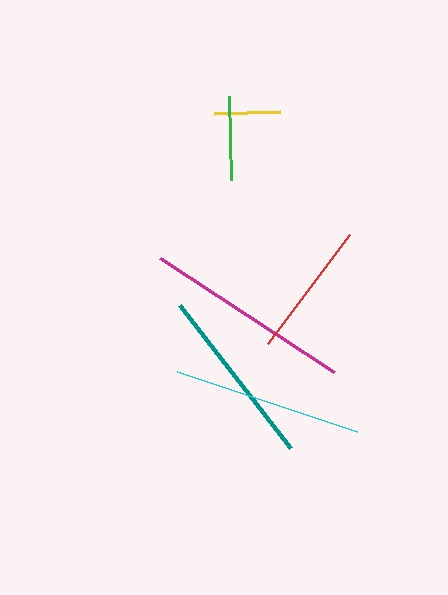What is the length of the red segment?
The red segment is approximately 136 pixels long.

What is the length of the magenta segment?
The magenta segment is approximately 207 pixels long.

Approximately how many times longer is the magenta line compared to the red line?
The magenta line is approximately 1.5 times the length of the red line.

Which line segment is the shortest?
The yellow line is the shortest at approximately 66 pixels.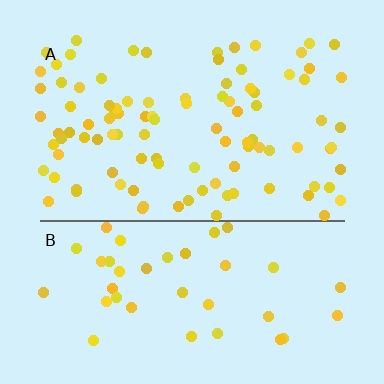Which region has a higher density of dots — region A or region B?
A (the top).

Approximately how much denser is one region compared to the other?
Approximately 2.3× — region A over region B.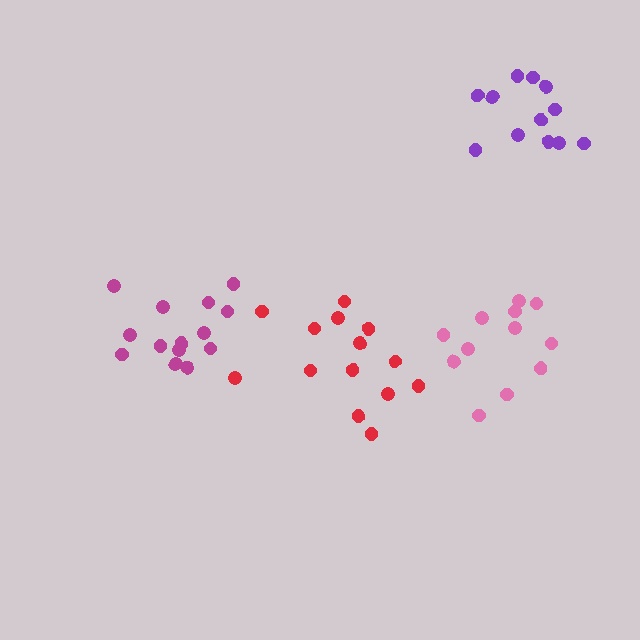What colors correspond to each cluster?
The clusters are colored: red, purple, magenta, pink.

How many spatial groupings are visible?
There are 4 spatial groupings.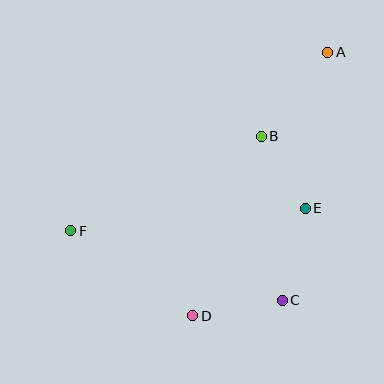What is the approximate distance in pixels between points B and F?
The distance between B and F is approximately 213 pixels.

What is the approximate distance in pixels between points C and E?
The distance between C and E is approximately 95 pixels.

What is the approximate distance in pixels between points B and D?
The distance between B and D is approximately 192 pixels.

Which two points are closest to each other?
Points B and E are closest to each other.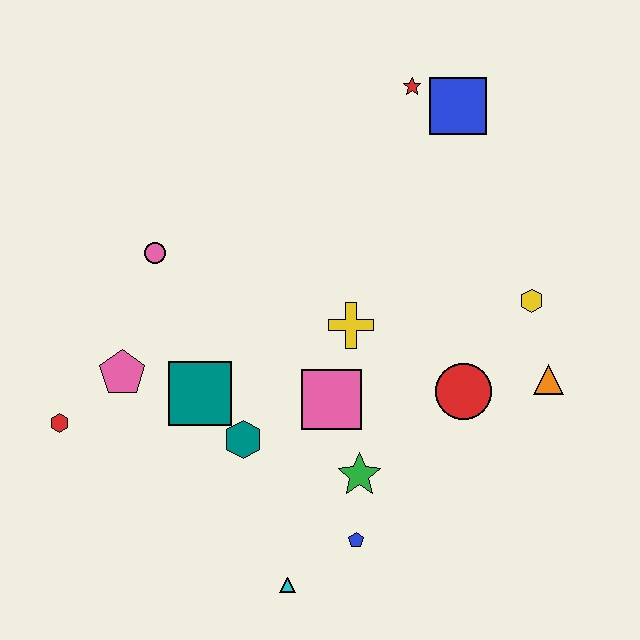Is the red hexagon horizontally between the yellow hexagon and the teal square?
No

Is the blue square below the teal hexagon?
No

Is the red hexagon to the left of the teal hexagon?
Yes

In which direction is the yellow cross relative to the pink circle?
The yellow cross is to the right of the pink circle.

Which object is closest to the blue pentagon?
The green star is closest to the blue pentagon.